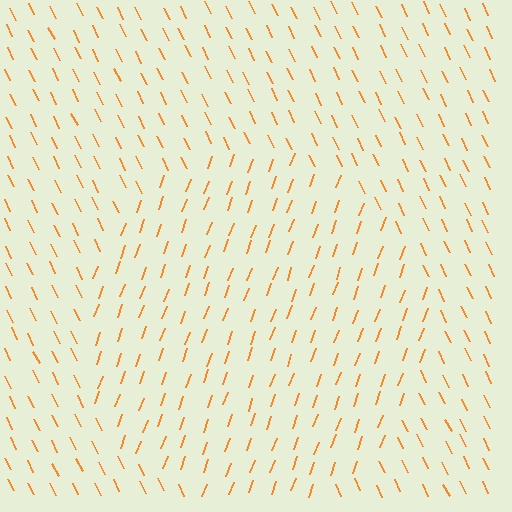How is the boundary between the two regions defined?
The boundary is defined purely by a change in line orientation (approximately 45 degrees difference). All lines are the same color and thickness.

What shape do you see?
I see a circle.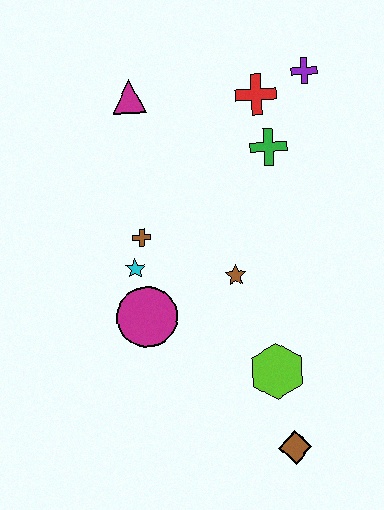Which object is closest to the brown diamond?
The lime hexagon is closest to the brown diamond.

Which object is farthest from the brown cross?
The brown diamond is farthest from the brown cross.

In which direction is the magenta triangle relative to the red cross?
The magenta triangle is to the left of the red cross.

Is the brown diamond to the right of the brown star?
Yes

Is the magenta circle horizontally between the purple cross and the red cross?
No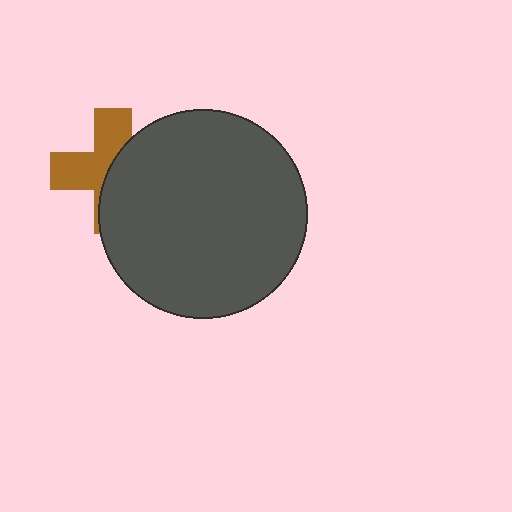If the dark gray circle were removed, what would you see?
You would see the complete brown cross.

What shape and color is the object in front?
The object in front is a dark gray circle.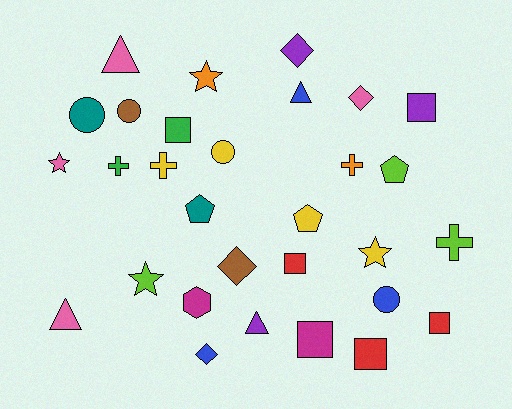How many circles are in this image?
There are 4 circles.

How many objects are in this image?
There are 30 objects.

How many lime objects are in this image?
There are 3 lime objects.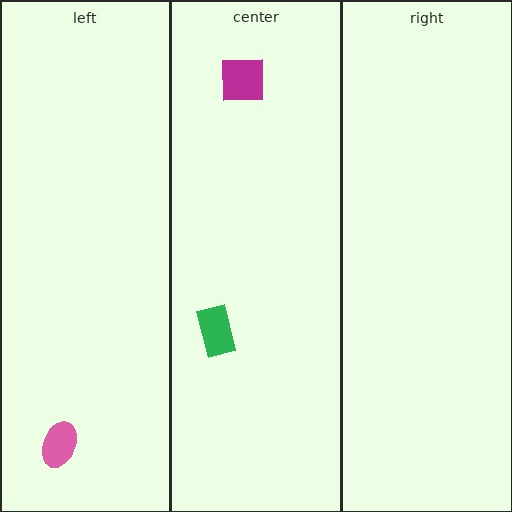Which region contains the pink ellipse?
The left region.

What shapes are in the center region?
The magenta square, the green rectangle.